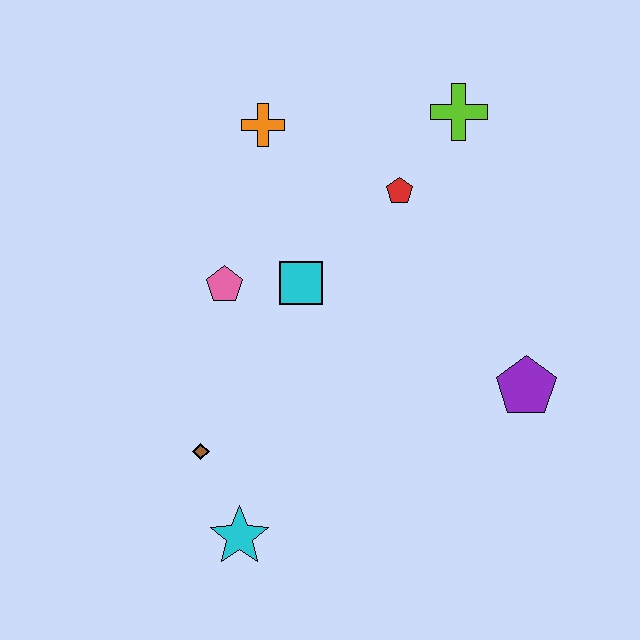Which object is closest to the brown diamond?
The cyan star is closest to the brown diamond.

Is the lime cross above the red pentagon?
Yes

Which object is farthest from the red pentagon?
The cyan star is farthest from the red pentagon.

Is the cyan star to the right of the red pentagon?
No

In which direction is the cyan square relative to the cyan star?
The cyan square is above the cyan star.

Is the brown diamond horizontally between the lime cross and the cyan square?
No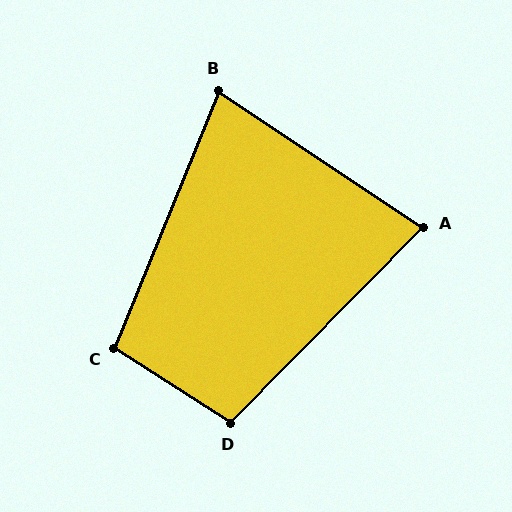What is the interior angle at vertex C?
Approximately 101 degrees (obtuse).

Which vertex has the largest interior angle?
D, at approximately 102 degrees.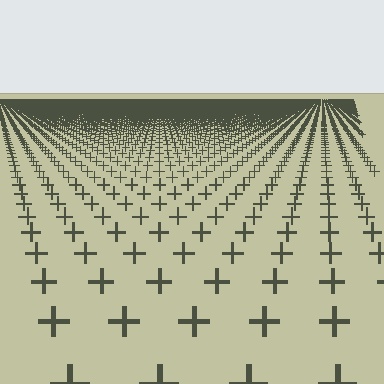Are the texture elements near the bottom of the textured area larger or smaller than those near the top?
Larger. Near the bottom, elements are closer to the viewer and appear at a bigger on-screen size.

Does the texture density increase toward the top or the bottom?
Density increases toward the top.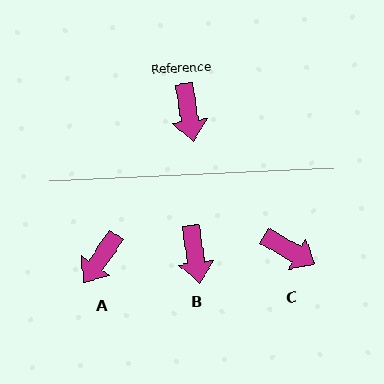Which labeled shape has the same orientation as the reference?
B.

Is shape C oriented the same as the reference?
No, it is off by about 52 degrees.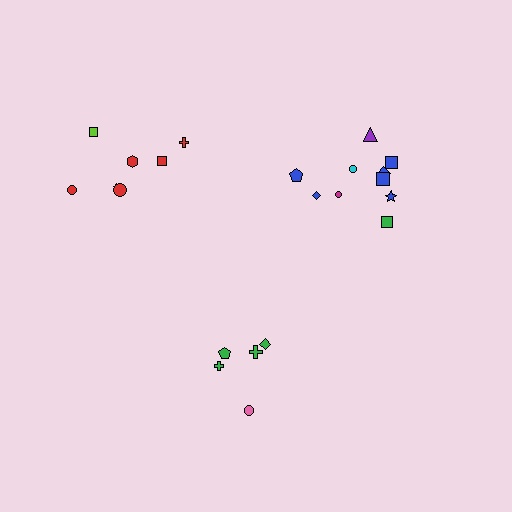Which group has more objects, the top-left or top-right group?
The top-right group.